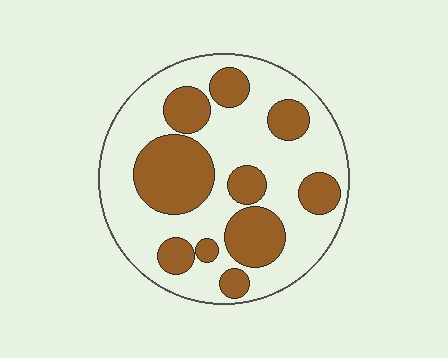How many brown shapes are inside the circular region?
10.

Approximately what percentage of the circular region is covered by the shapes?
Approximately 35%.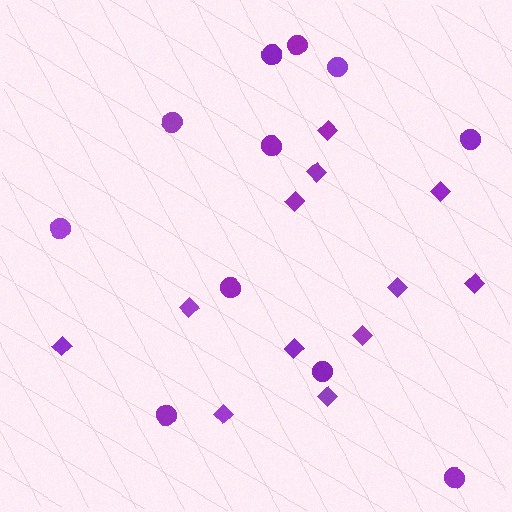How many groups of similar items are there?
There are 2 groups: one group of diamonds (12) and one group of circles (11).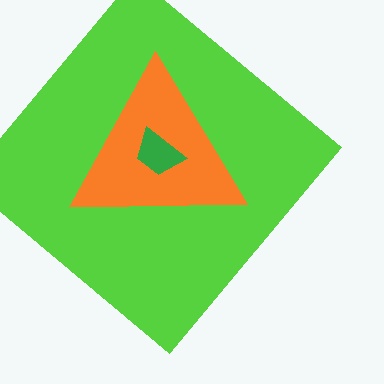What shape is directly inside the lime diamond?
The orange triangle.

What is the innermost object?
The green trapezoid.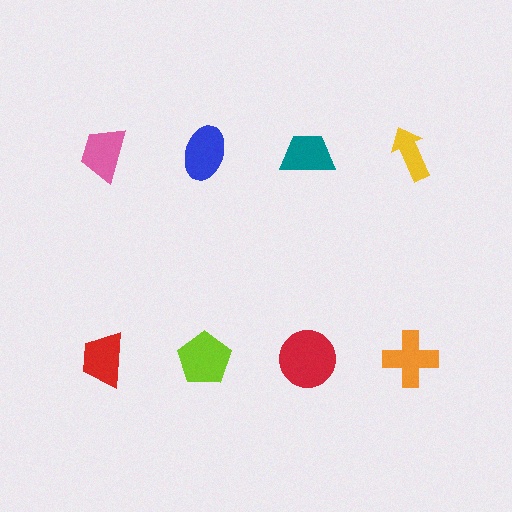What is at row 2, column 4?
An orange cross.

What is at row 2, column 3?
A red circle.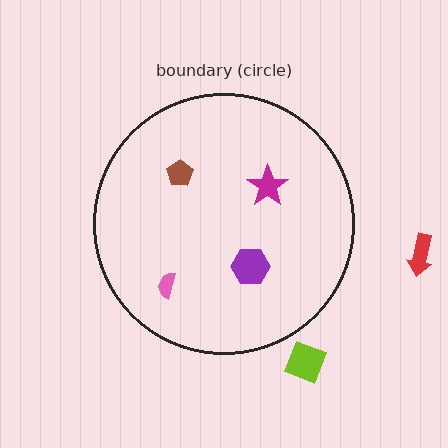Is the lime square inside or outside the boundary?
Outside.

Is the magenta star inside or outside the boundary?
Inside.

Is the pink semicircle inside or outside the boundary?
Inside.